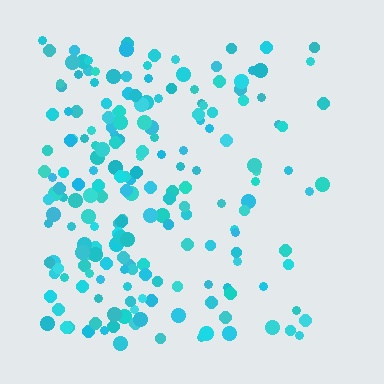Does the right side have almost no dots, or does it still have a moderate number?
Still a moderate number, just noticeably fewer than the left.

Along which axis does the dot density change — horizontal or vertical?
Horizontal.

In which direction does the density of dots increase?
From right to left, with the left side densest.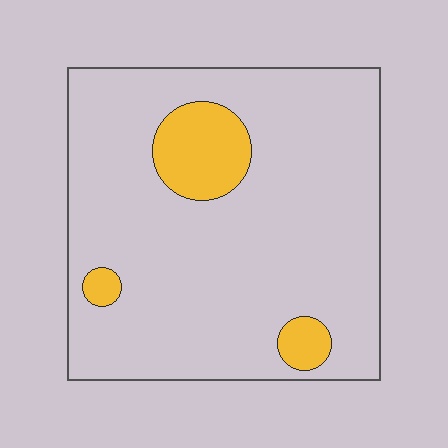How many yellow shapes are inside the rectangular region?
3.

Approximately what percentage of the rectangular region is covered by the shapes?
Approximately 10%.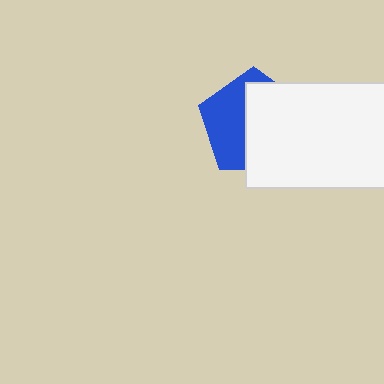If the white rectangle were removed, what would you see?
You would see the complete blue pentagon.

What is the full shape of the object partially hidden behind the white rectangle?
The partially hidden object is a blue pentagon.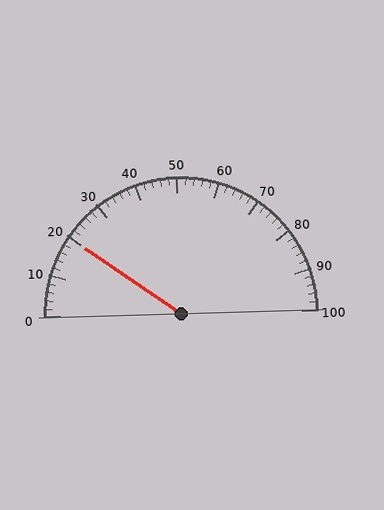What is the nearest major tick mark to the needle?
The nearest major tick mark is 20.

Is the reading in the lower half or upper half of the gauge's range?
The reading is in the lower half of the range (0 to 100).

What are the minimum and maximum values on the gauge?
The gauge ranges from 0 to 100.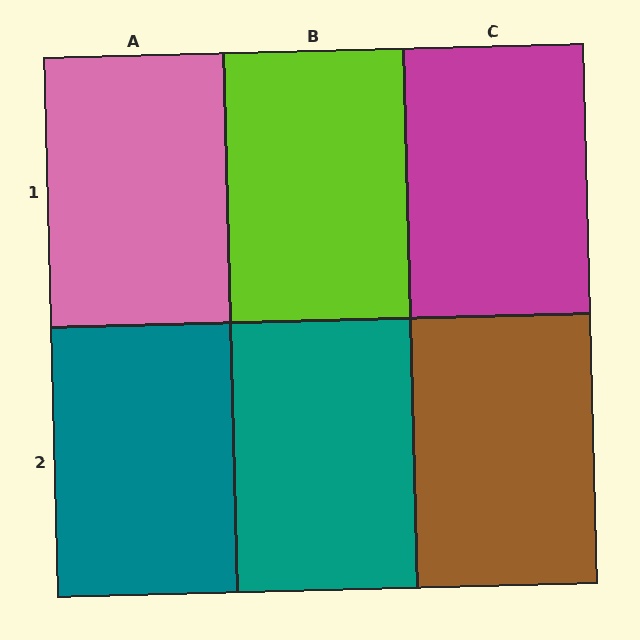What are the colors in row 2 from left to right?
Teal, teal, brown.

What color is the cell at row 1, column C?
Magenta.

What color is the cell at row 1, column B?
Lime.